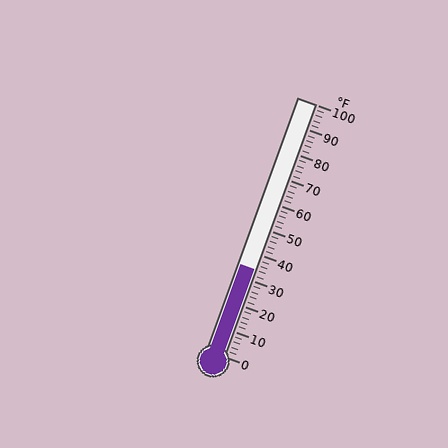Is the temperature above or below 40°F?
The temperature is below 40°F.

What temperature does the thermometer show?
The thermometer shows approximately 34°F.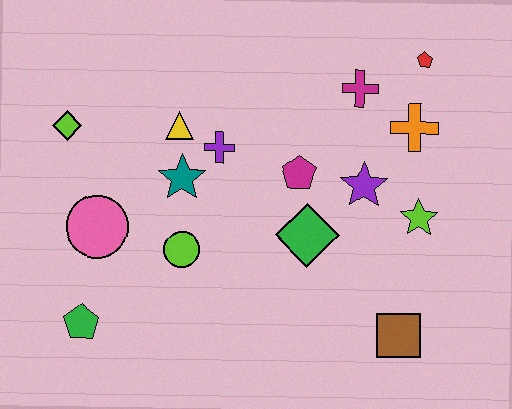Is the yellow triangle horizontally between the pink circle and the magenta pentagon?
Yes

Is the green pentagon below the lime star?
Yes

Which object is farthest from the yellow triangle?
The brown square is farthest from the yellow triangle.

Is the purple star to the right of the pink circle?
Yes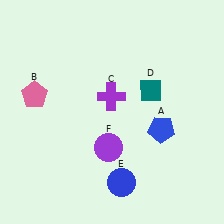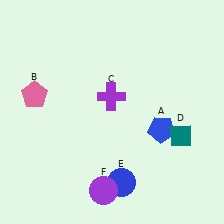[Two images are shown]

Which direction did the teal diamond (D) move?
The teal diamond (D) moved down.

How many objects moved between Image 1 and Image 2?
2 objects moved between the two images.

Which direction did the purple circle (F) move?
The purple circle (F) moved down.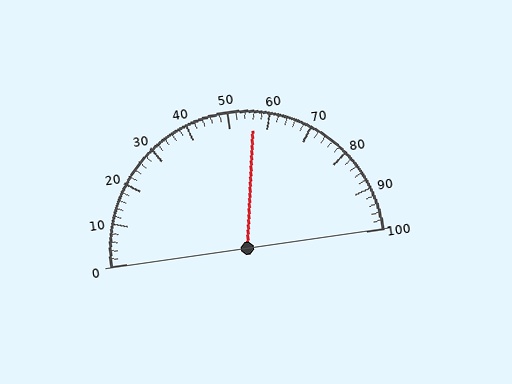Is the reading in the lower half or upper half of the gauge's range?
The reading is in the upper half of the range (0 to 100).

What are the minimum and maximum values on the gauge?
The gauge ranges from 0 to 100.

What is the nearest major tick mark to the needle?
The nearest major tick mark is 60.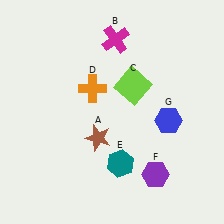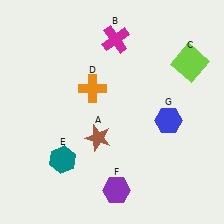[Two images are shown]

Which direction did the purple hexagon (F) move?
The purple hexagon (F) moved left.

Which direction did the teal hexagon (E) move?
The teal hexagon (E) moved left.